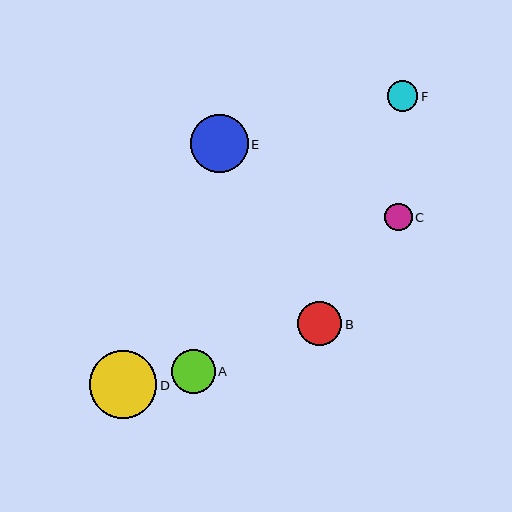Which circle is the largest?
Circle D is the largest with a size of approximately 68 pixels.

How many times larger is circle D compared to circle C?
Circle D is approximately 2.4 times the size of circle C.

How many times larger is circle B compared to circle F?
Circle B is approximately 1.5 times the size of circle F.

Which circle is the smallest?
Circle C is the smallest with a size of approximately 28 pixels.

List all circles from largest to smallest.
From largest to smallest: D, E, B, A, F, C.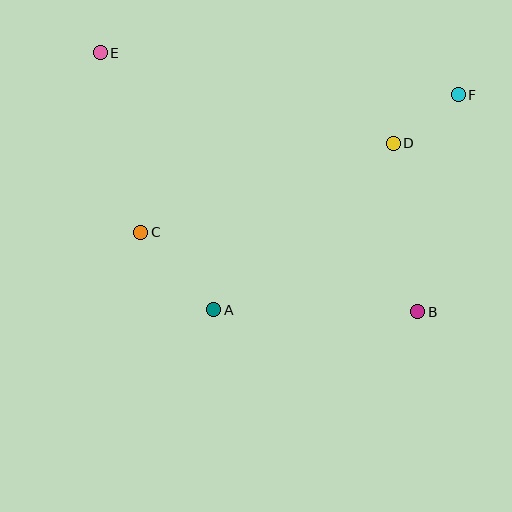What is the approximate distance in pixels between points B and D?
The distance between B and D is approximately 170 pixels.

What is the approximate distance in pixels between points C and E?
The distance between C and E is approximately 184 pixels.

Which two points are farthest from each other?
Points B and E are farthest from each other.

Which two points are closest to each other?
Points D and F are closest to each other.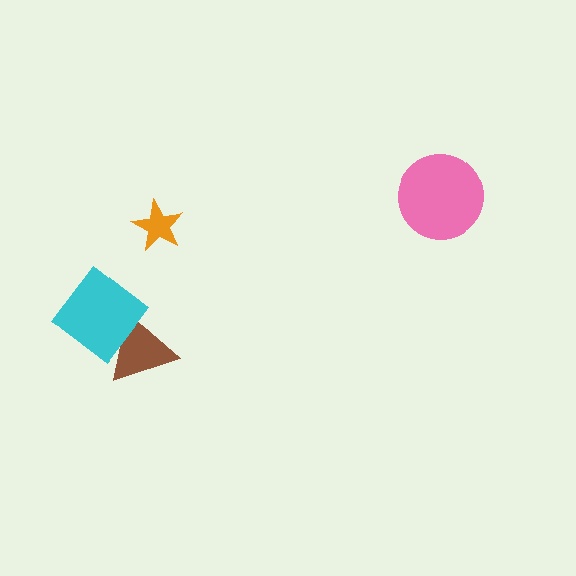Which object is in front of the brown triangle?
The cyan diamond is in front of the brown triangle.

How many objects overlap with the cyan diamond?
1 object overlaps with the cyan diamond.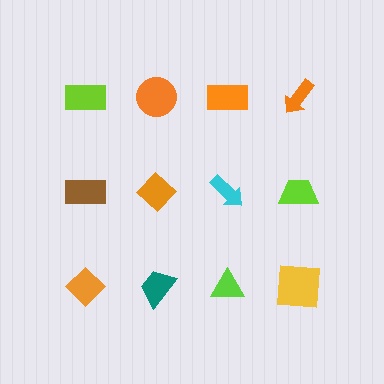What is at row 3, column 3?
A lime triangle.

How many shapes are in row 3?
4 shapes.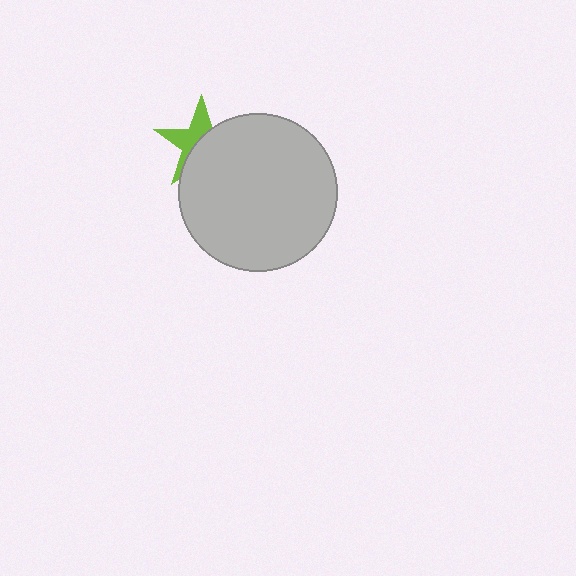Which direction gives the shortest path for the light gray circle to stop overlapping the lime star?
Moving toward the lower-right gives the shortest separation.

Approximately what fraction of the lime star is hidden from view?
Roughly 57% of the lime star is hidden behind the light gray circle.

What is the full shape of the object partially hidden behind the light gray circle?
The partially hidden object is a lime star.